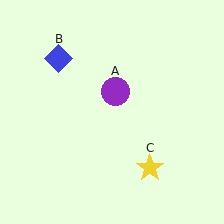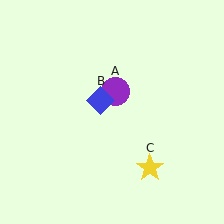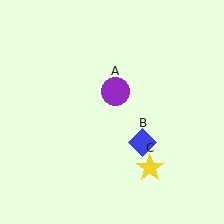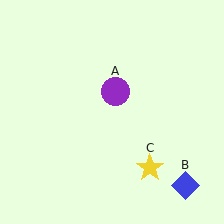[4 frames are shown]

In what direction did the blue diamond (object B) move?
The blue diamond (object B) moved down and to the right.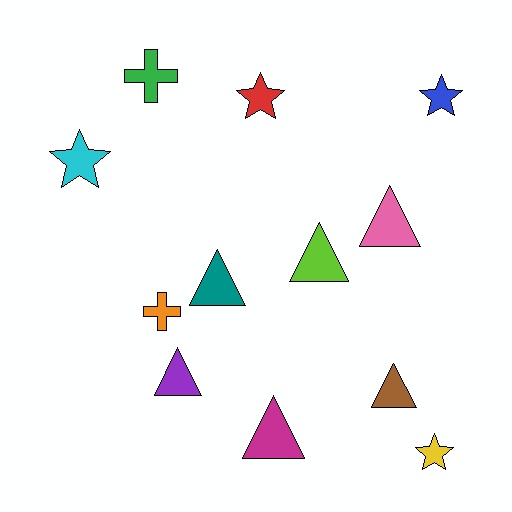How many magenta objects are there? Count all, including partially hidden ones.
There is 1 magenta object.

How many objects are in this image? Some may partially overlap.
There are 12 objects.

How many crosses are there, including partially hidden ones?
There are 2 crosses.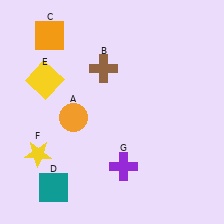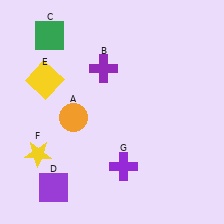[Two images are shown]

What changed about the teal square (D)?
In Image 1, D is teal. In Image 2, it changed to purple.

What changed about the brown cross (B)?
In Image 1, B is brown. In Image 2, it changed to purple.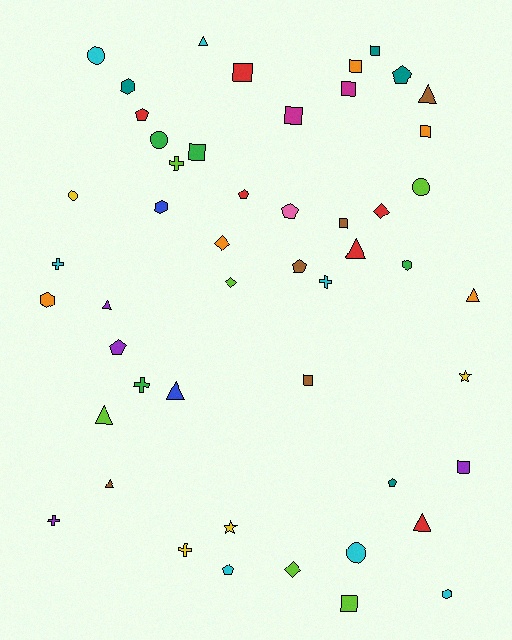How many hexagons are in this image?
There are 5 hexagons.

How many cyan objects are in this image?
There are 7 cyan objects.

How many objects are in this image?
There are 50 objects.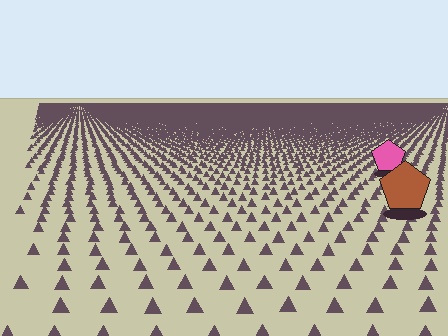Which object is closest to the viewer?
The brown pentagon is closest. The texture marks near it are larger and more spread out.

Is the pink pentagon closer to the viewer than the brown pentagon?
No. The brown pentagon is closer — you can tell from the texture gradient: the ground texture is coarser near it.